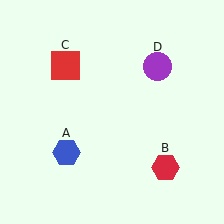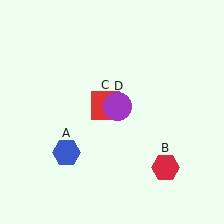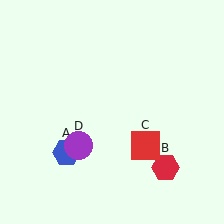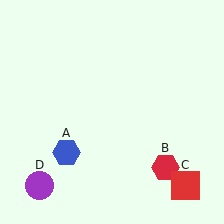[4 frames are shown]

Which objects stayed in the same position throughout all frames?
Blue hexagon (object A) and red hexagon (object B) remained stationary.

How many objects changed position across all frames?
2 objects changed position: red square (object C), purple circle (object D).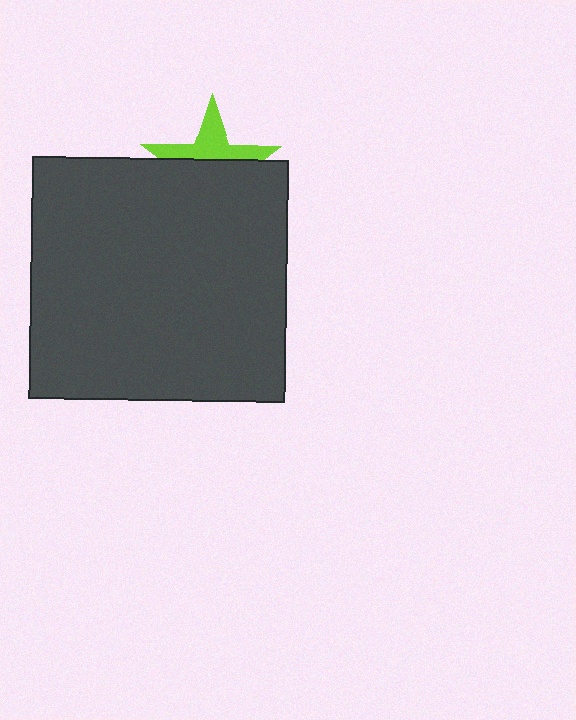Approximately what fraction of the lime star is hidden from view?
Roughly 60% of the lime star is hidden behind the dark gray rectangle.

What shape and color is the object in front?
The object in front is a dark gray rectangle.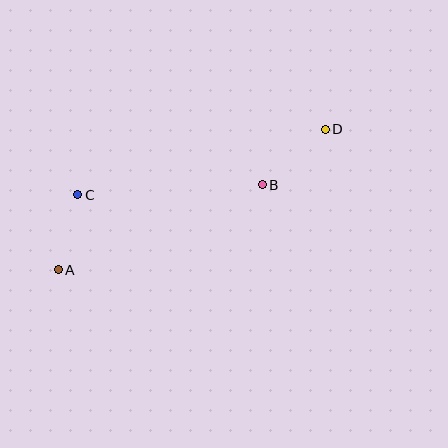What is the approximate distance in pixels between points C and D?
The distance between C and D is approximately 256 pixels.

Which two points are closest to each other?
Points A and C are closest to each other.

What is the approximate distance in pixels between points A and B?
The distance between A and B is approximately 221 pixels.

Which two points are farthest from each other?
Points A and D are farthest from each other.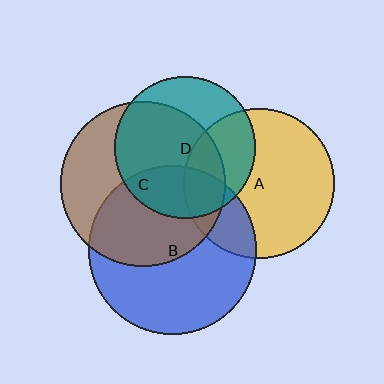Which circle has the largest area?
Circle B (blue).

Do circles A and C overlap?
Yes.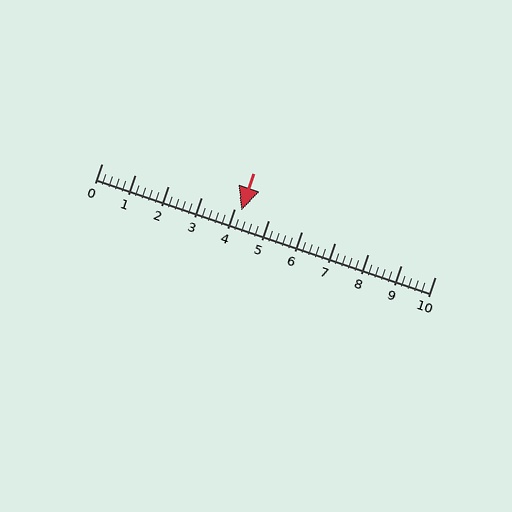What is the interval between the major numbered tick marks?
The major tick marks are spaced 1 units apart.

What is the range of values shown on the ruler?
The ruler shows values from 0 to 10.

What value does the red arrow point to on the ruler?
The red arrow points to approximately 4.2.